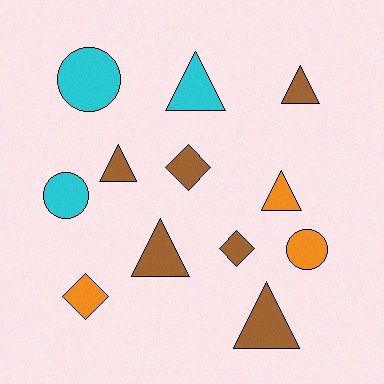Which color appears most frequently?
Brown, with 6 objects.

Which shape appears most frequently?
Triangle, with 6 objects.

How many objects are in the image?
There are 12 objects.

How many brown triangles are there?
There are 4 brown triangles.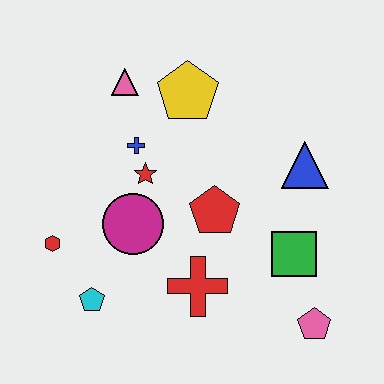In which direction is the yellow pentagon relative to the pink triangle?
The yellow pentagon is to the right of the pink triangle.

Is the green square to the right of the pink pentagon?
No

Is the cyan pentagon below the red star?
Yes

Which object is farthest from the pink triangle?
The pink pentagon is farthest from the pink triangle.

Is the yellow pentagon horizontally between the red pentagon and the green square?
No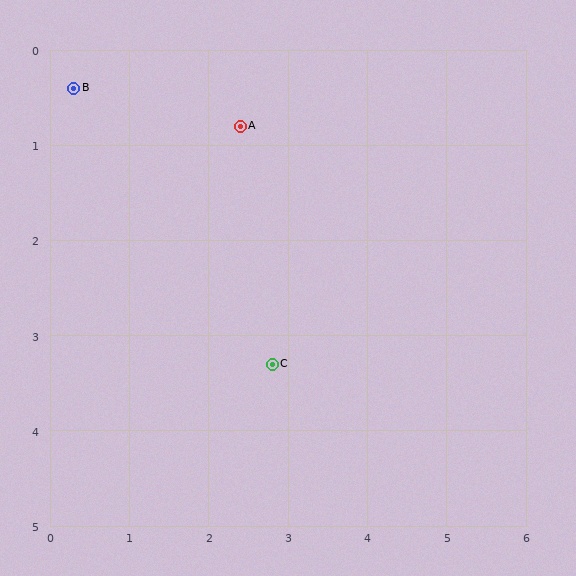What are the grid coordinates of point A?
Point A is at approximately (2.4, 0.8).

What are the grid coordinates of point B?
Point B is at approximately (0.3, 0.4).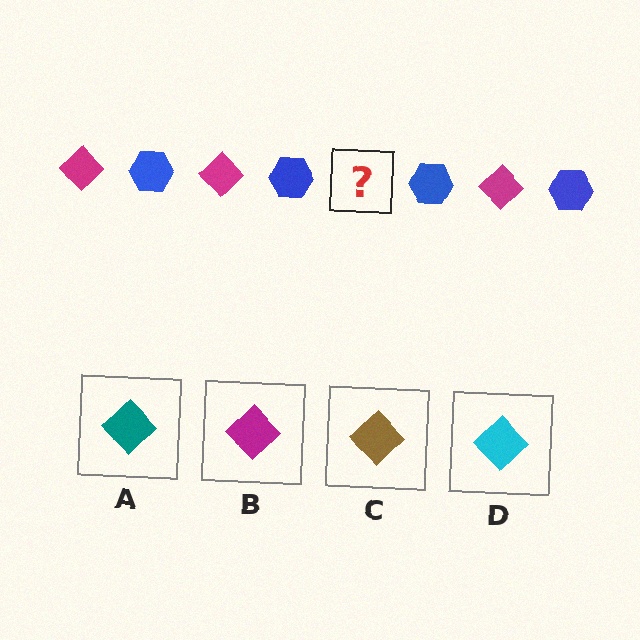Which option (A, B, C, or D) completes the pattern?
B.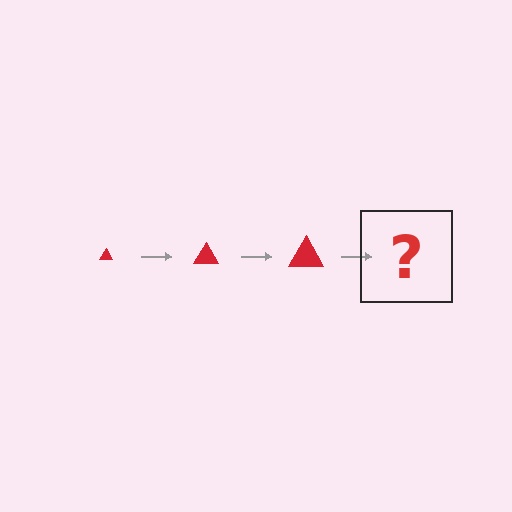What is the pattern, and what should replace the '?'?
The pattern is that the triangle gets progressively larger each step. The '?' should be a red triangle, larger than the previous one.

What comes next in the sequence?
The next element should be a red triangle, larger than the previous one.